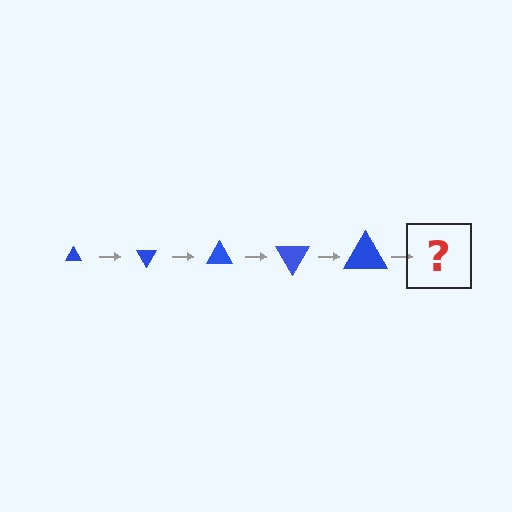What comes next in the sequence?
The next element should be a triangle, larger than the previous one and rotated 300 degrees from the start.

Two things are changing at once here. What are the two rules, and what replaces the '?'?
The two rules are that the triangle grows larger each step and it rotates 60 degrees each step. The '?' should be a triangle, larger than the previous one and rotated 300 degrees from the start.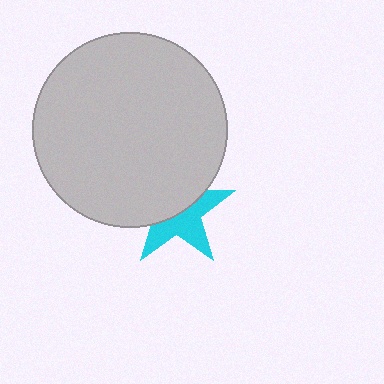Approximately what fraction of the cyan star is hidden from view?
Roughly 50% of the cyan star is hidden behind the light gray circle.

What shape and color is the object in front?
The object in front is a light gray circle.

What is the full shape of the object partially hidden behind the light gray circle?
The partially hidden object is a cyan star.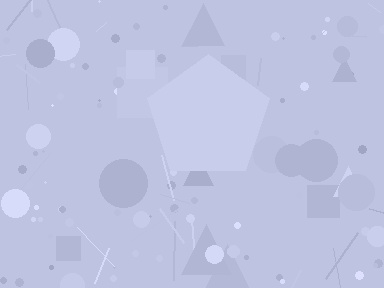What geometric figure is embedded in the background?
A pentagon is embedded in the background.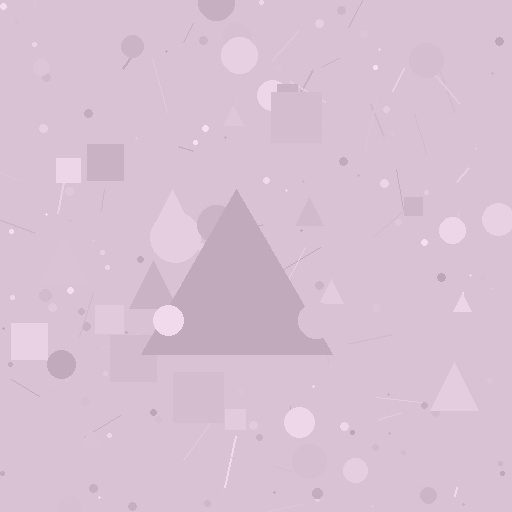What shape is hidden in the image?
A triangle is hidden in the image.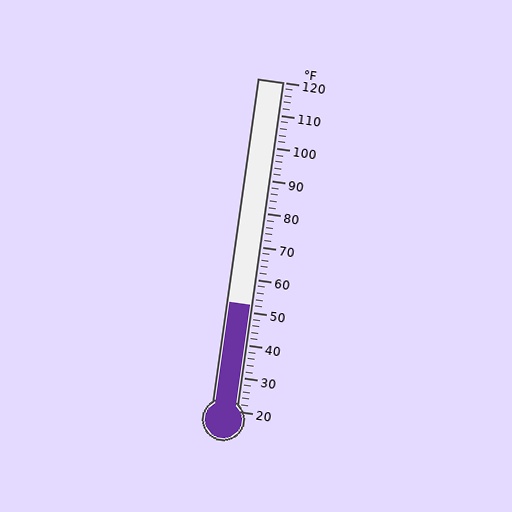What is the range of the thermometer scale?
The thermometer scale ranges from 20°F to 120°F.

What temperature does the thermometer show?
The thermometer shows approximately 52°F.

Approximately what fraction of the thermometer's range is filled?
The thermometer is filled to approximately 30% of its range.